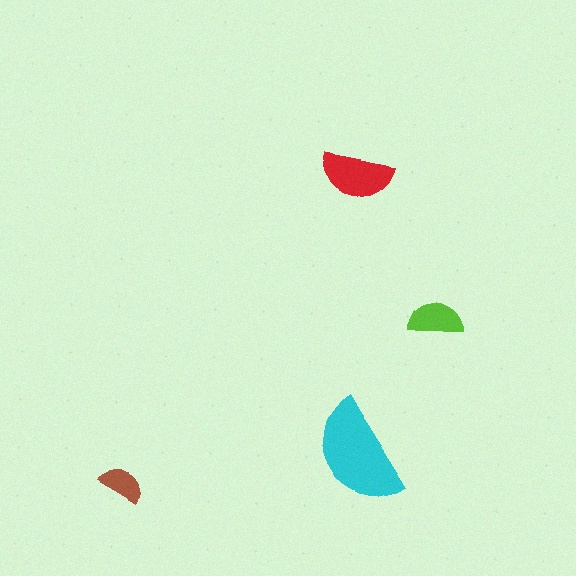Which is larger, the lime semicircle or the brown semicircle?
The lime one.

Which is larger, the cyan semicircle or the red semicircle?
The cyan one.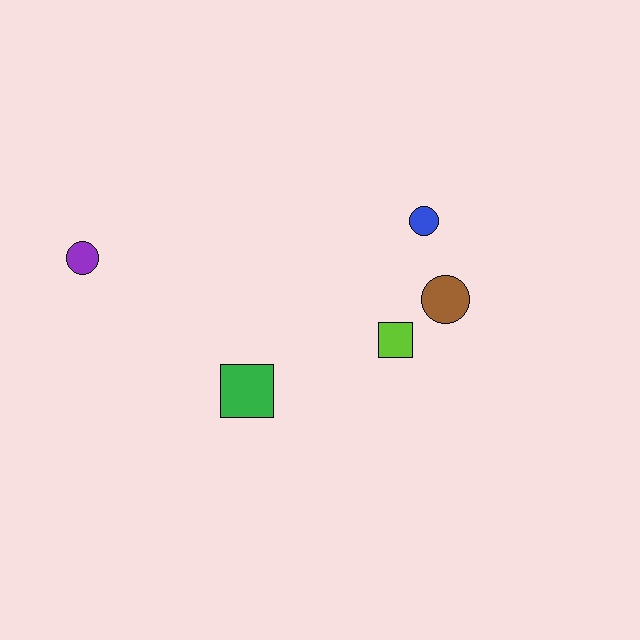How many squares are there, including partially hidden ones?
There are 2 squares.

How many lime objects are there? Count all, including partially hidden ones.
There is 1 lime object.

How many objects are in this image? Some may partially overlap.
There are 5 objects.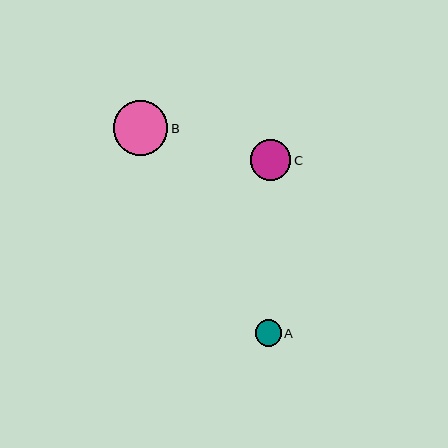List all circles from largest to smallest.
From largest to smallest: B, C, A.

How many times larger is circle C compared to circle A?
Circle C is approximately 1.5 times the size of circle A.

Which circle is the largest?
Circle B is the largest with a size of approximately 55 pixels.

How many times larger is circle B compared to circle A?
Circle B is approximately 2.1 times the size of circle A.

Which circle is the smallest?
Circle A is the smallest with a size of approximately 26 pixels.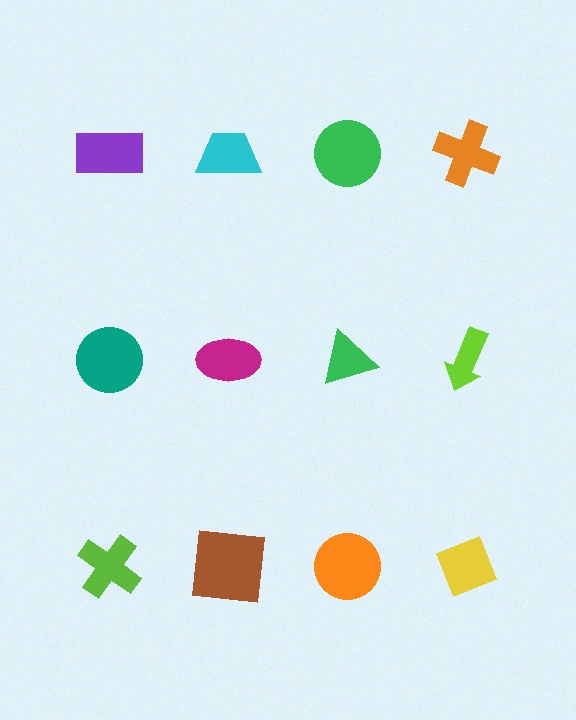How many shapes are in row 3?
4 shapes.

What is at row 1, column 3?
A green circle.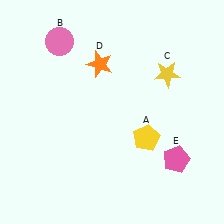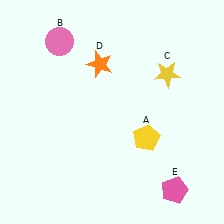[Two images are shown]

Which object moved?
The pink pentagon (E) moved down.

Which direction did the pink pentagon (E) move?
The pink pentagon (E) moved down.